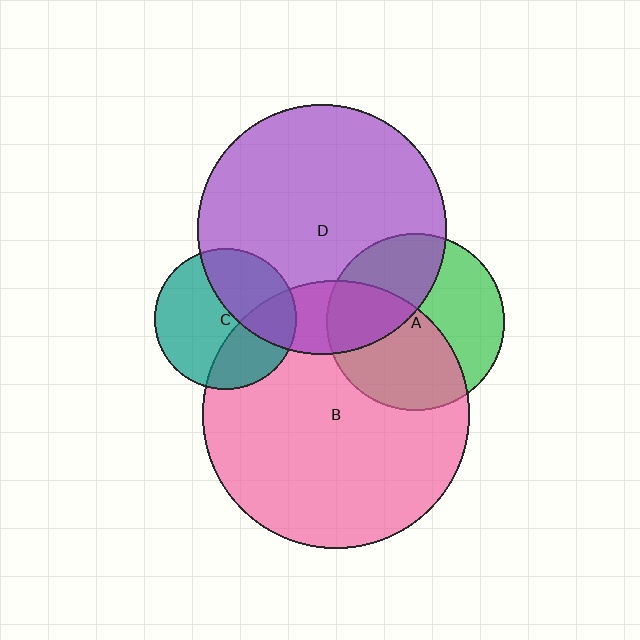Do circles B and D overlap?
Yes.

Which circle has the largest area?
Circle B (pink).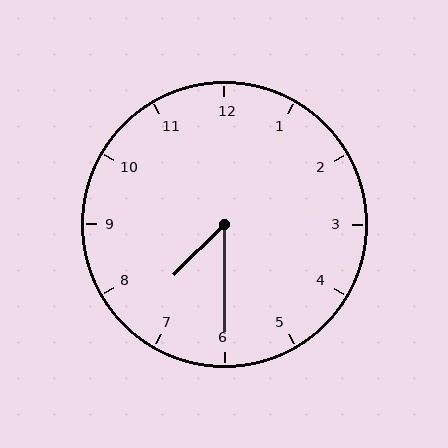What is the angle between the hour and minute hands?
Approximately 45 degrees.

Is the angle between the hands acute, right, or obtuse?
It is acute.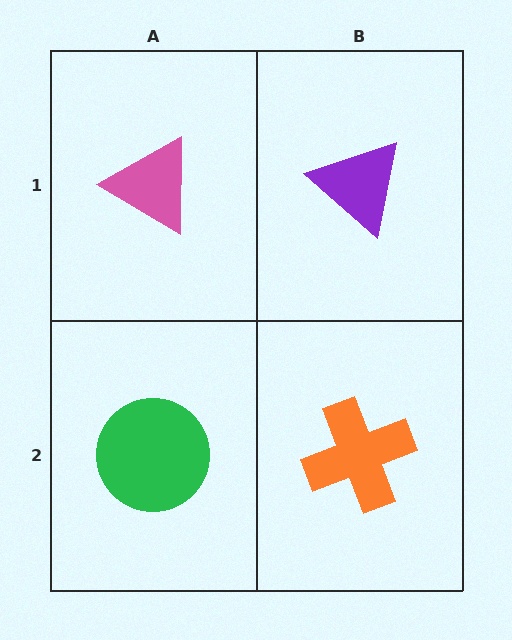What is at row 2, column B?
An orange cross.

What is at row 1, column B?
A purple triangle.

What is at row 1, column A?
A pink triangle.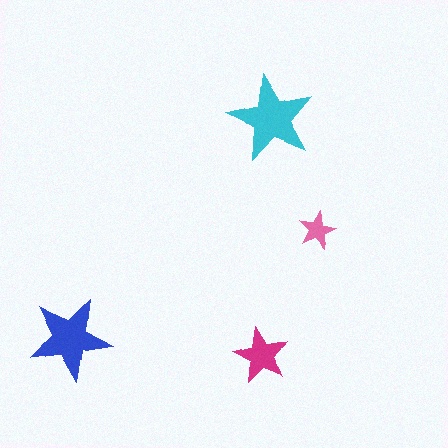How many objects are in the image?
There are 4 objects in the image.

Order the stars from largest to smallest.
the cyan one, the blue one, the magenta one, the pink one.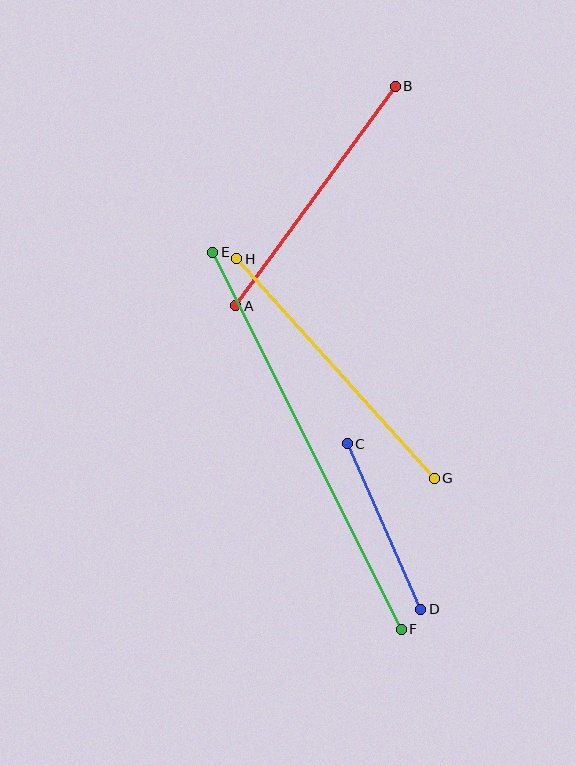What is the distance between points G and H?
The distance is approximately 295 pixels.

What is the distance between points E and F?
The distance is approximately 421 pixels.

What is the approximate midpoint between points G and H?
The midpoint is at approximately (336, 368) pixels.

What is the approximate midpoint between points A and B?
The midpoint is at approximately (315, 196) pixels.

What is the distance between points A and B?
The distance is approximately 272 pixels.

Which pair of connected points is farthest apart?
Points E and F are farthest apart.